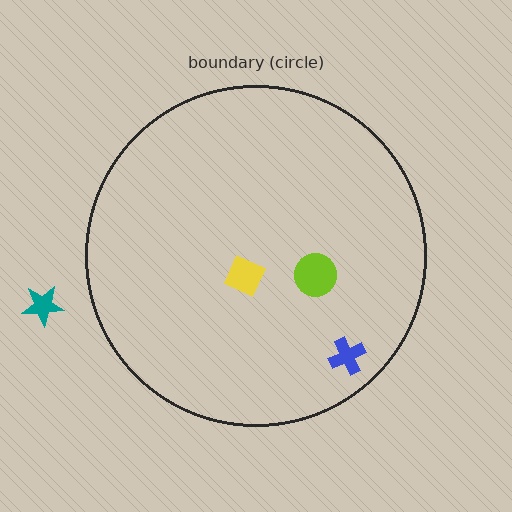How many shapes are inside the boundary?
3 inside, 1 outside.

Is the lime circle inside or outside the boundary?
Inside.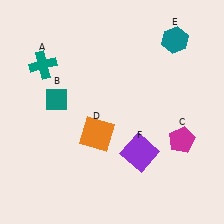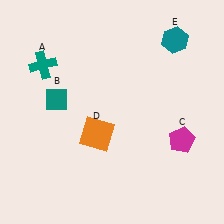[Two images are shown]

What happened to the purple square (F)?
The purple square (F) was removed in Image 2. It was in the bottom-right area of Image 1.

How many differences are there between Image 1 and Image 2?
There is 1 difference between the two images.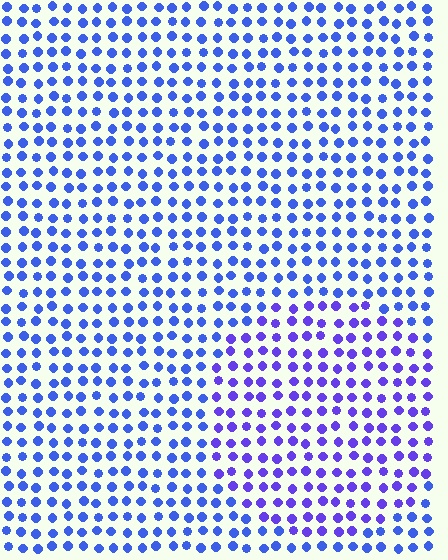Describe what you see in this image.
The image is filled with small blue elements in a uniform arrangement. A circle-shaped region is visible where the elements are tinted to a slightly different hue, forming a subtle color boundary.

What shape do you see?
I see a circle.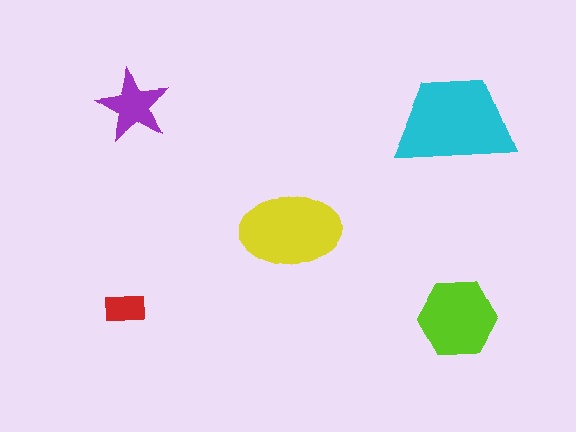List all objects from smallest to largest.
The red rectangle, the purple star, the lime hexagon, the yellow ellipse, the cyan trapezoid.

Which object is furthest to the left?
The red rectangle is leftmost.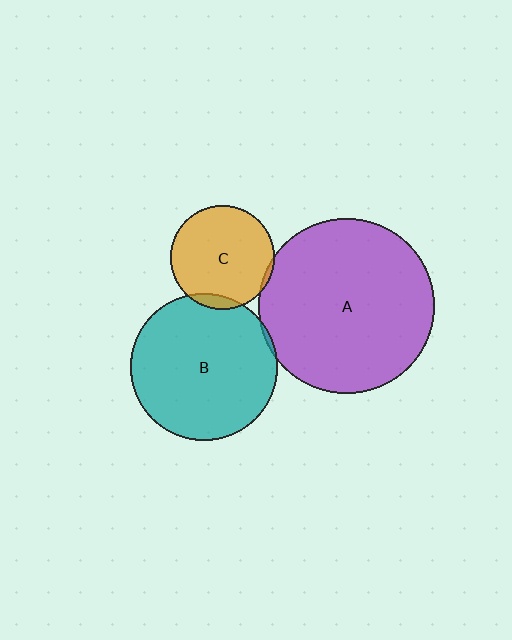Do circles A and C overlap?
Yes.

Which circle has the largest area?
Circle A (purple).